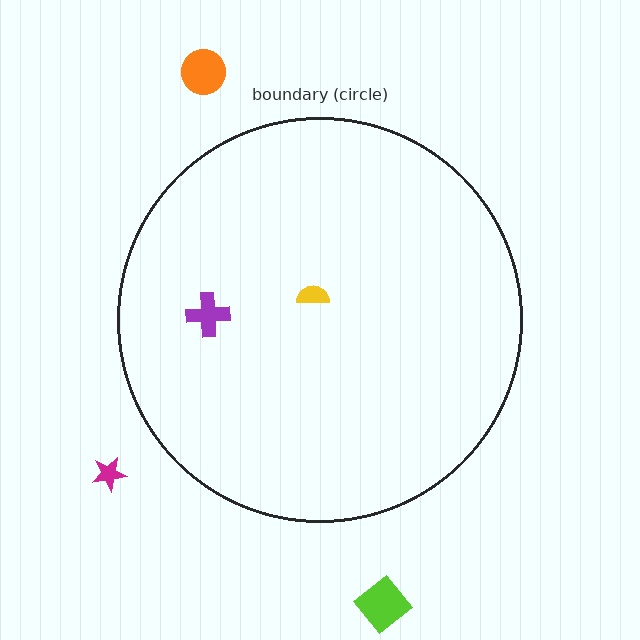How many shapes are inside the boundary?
2 inside, 3 outside.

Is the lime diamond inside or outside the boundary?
Outside.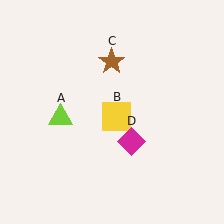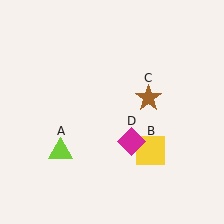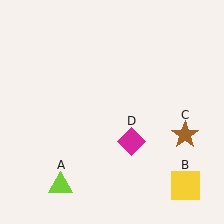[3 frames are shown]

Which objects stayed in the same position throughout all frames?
Magenta diamond (object D) remained stationary.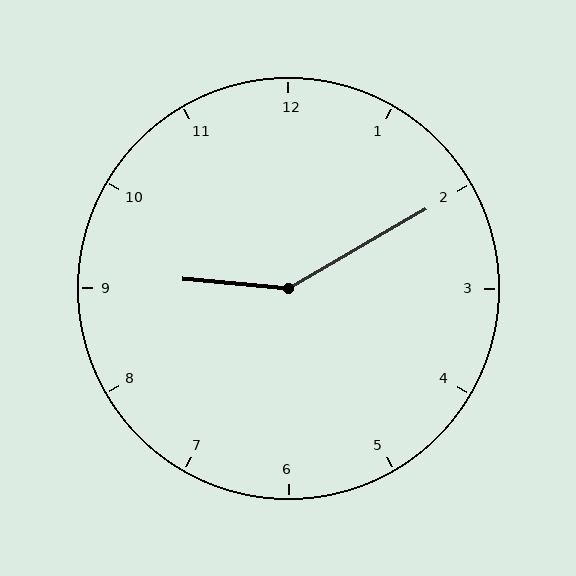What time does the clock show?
9:10.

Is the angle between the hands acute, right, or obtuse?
It is obtuse.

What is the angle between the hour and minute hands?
Approximately 145 degrees.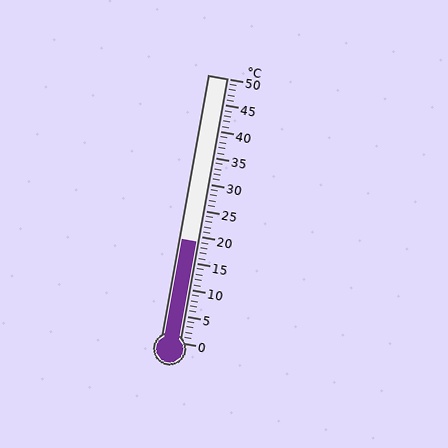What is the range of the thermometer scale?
The thermometer scale ranges from 0°C to 50°C.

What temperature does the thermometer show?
The thermometer shows approximately 19°C.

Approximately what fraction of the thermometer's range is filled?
The thermometer is filled to approximately 40% of its range.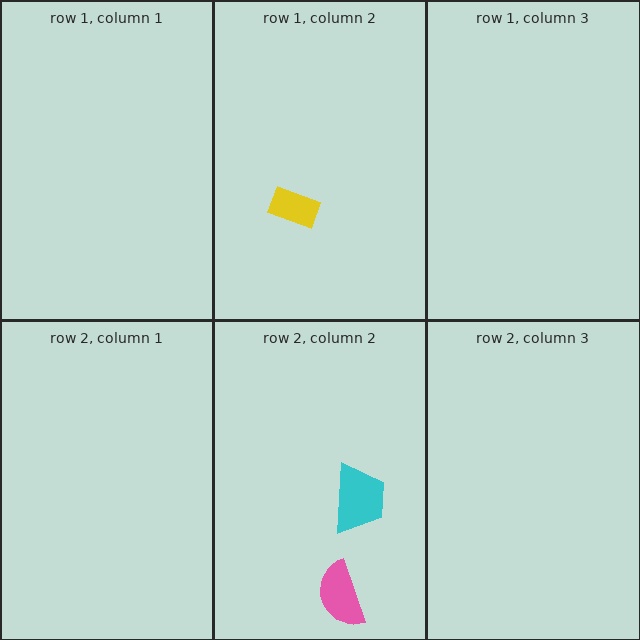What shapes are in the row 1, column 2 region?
The yellow rectangle.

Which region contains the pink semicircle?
The row 2, column 2 region.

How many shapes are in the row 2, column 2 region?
2.